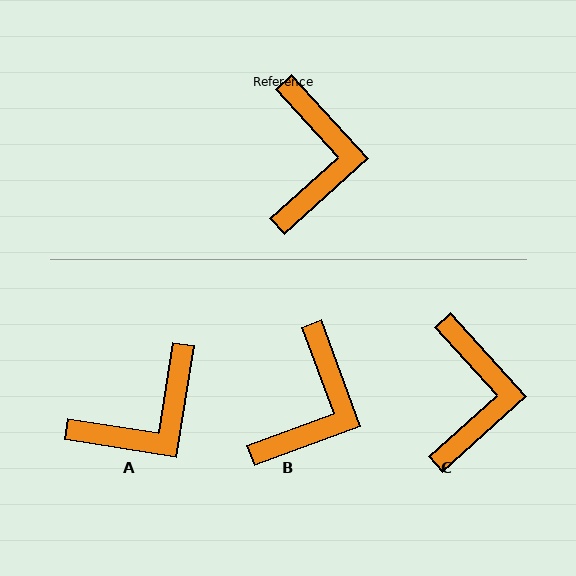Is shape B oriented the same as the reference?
No, it is off by about 22 degrees.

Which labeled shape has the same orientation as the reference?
C.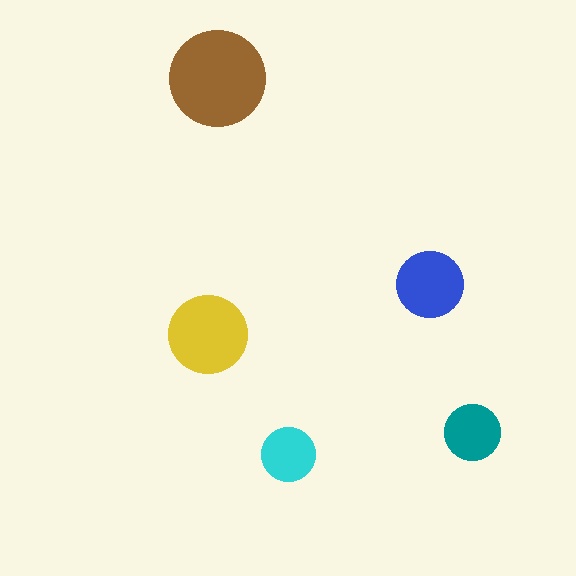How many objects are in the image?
There are 5 objects in the image.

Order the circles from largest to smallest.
the brown one, the yellow one, the blue one, the teal one, the cyan one.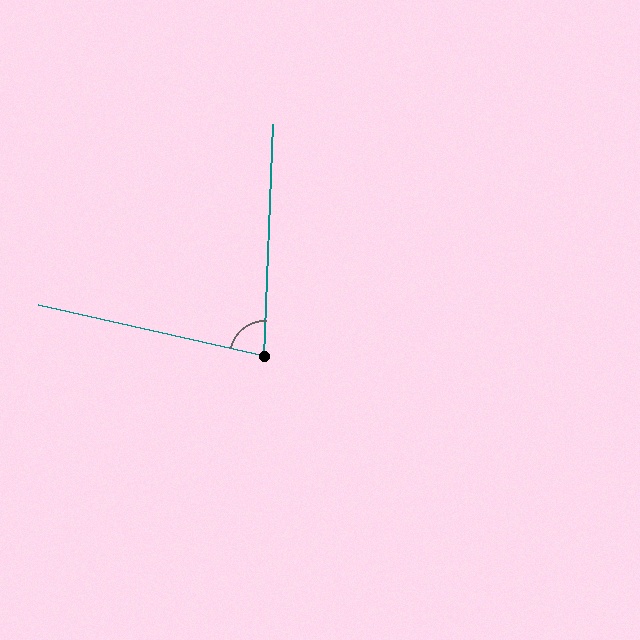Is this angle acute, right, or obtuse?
It is acute.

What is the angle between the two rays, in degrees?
Approximately 80 degrees.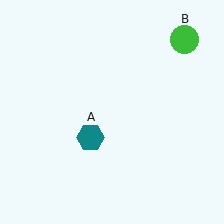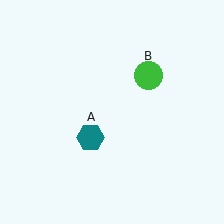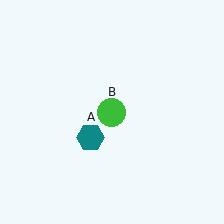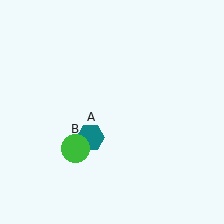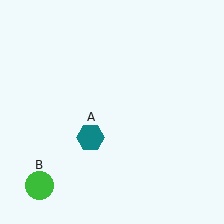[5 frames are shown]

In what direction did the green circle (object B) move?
The green circle (object B) moved down and to the left.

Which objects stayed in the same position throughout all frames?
Teal hexagon (object A) remained stationary.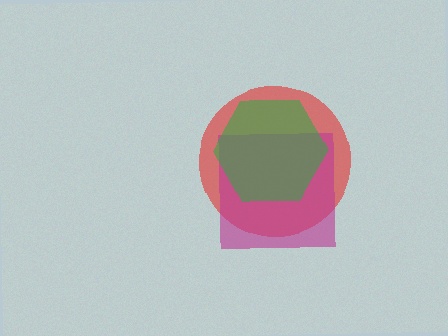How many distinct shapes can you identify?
There are 3 distinct shapes: a red circle, a magenta square, a green hexagon.